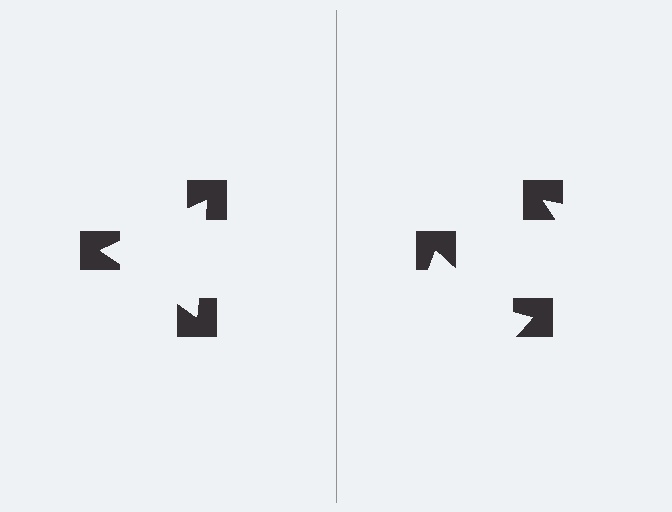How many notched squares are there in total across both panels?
6 — 3 on each side.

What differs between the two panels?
The notched squares are positioned identically on both sides; only the wedge orientations differ. On the left they align to a triangle; on the right they are misaligned.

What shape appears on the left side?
An illusory triangle.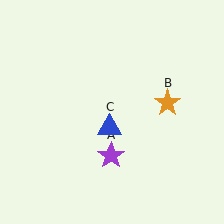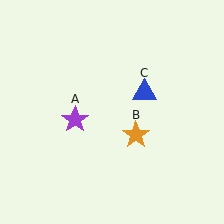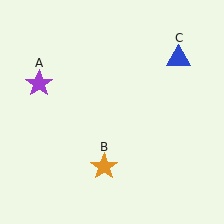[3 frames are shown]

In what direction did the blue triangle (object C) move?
The blue triangle (object C) moved up and to the right.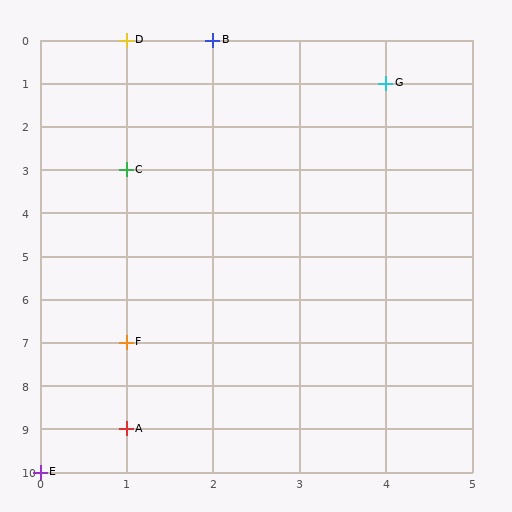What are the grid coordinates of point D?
Point D is at grid coordinates (1, 0).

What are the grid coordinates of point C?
Point C is at grid coordinates (1, 3).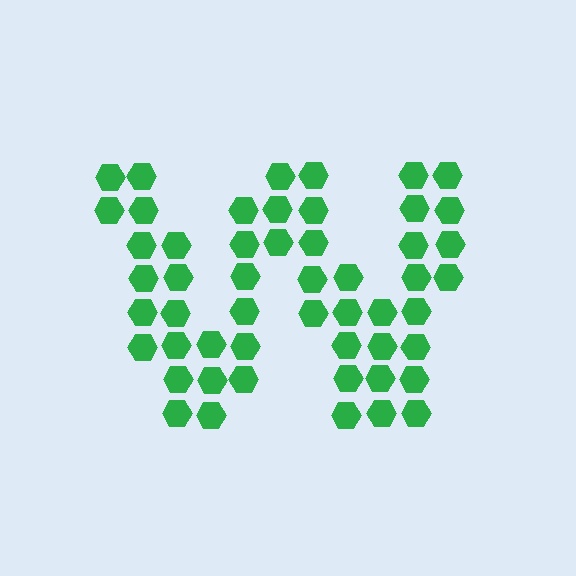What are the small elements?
The small elements are hexagons.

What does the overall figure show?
The overall figure shows the letter W.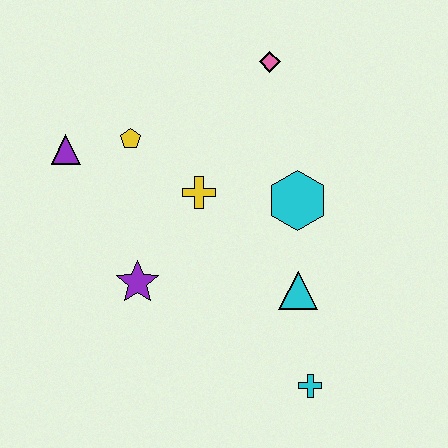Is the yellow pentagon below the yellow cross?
No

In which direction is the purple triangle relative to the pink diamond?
The purple triangle is to the left of the pink diamond.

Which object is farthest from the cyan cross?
The purple triangle is farthest from the cyan cross.